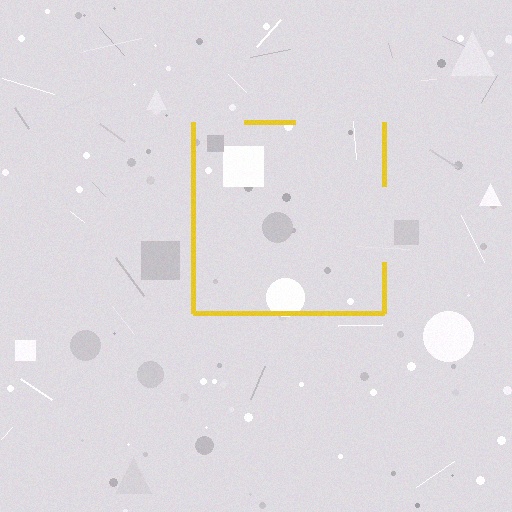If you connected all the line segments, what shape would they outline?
They would outline a square.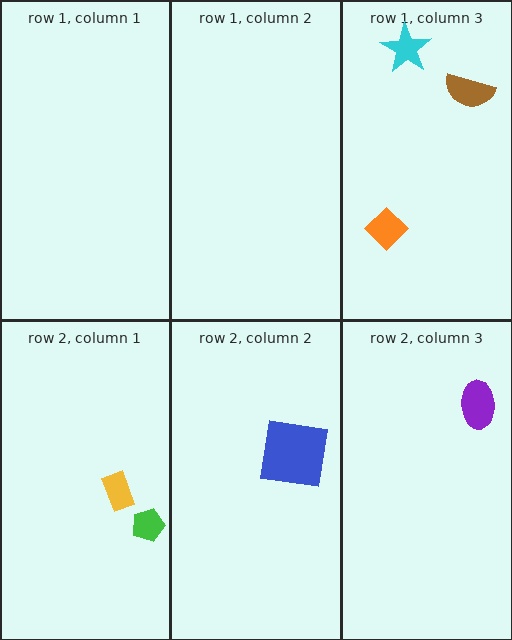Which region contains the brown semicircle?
The row 1, column 3 region.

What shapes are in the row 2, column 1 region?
The yellow rectangle, the green pentagon.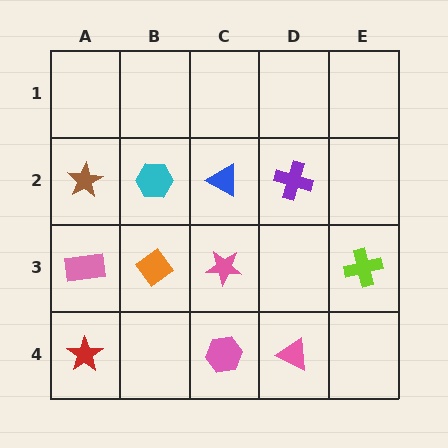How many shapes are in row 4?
3 shapes.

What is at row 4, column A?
A red star.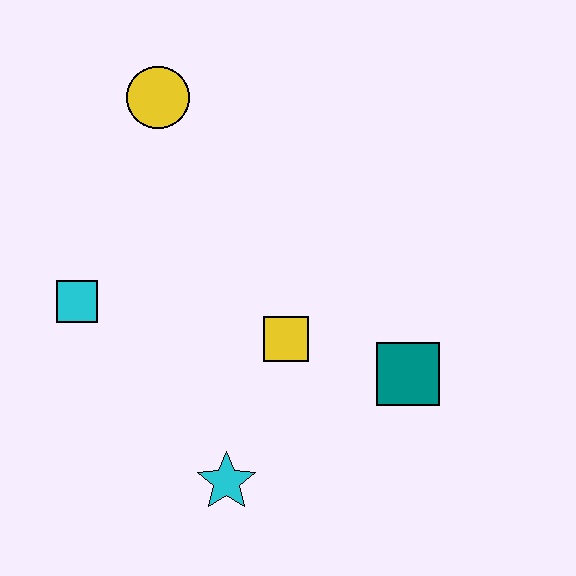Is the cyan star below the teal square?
Yes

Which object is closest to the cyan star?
The yellow square is closest to the cyan star.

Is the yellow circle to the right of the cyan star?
No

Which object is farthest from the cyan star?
The yellow circle is farthest from the cyan star.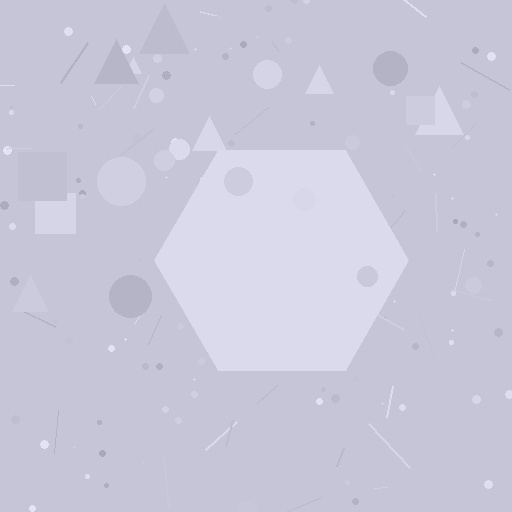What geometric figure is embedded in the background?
A hexagon is embedded in the background.